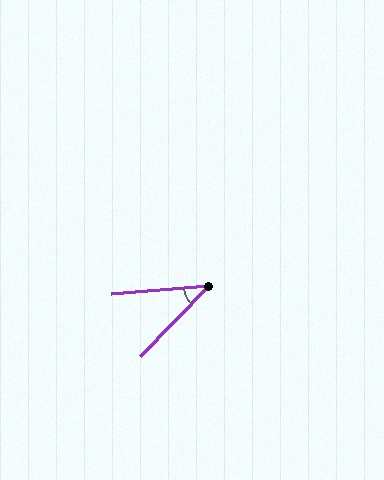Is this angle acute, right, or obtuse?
It is acute.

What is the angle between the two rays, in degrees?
Approximately 41 degrees.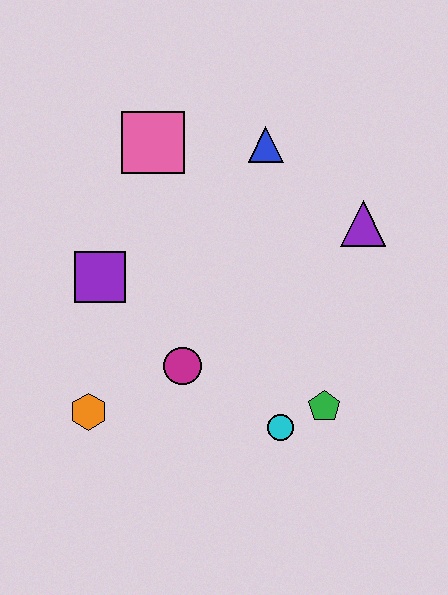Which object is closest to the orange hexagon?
The magenta circle is closest to the orange hexagon.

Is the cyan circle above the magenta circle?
No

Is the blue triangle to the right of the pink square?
Yes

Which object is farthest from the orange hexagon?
The purple triangle is farthest from the orange hexagon.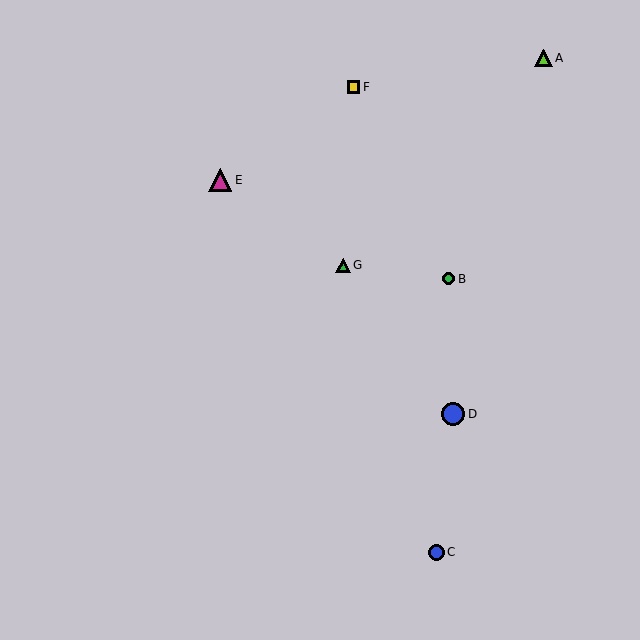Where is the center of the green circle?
The center of the green circle is at (449, 279).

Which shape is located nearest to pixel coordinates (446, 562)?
The blue circle (labeled C) at (437, 552) is nearest to that location.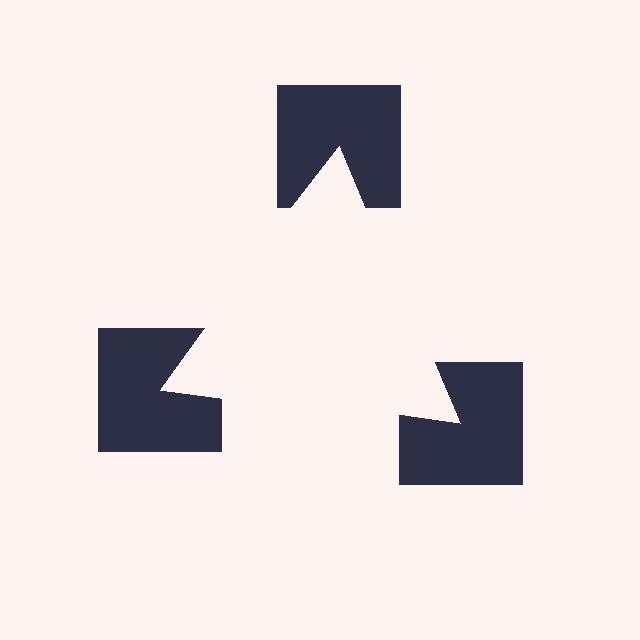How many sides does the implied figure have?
3 sides.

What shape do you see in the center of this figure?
An illusory triangle — its edges are inferred from the aligned wedge cuts in the notched squares, not physically drawn.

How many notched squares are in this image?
There are 3 — one at each vertex of the illusory triangle.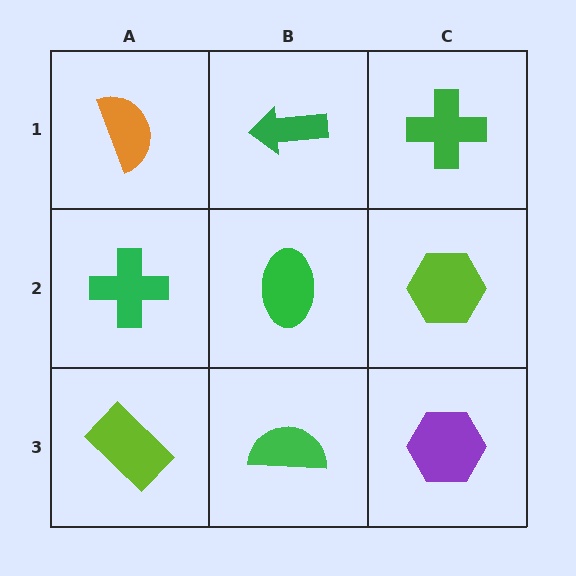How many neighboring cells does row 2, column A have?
3.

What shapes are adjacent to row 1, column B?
A green ellipse (row 2, column B), an orange semicircle (row 1, column A), a green cross (row 1, column C).